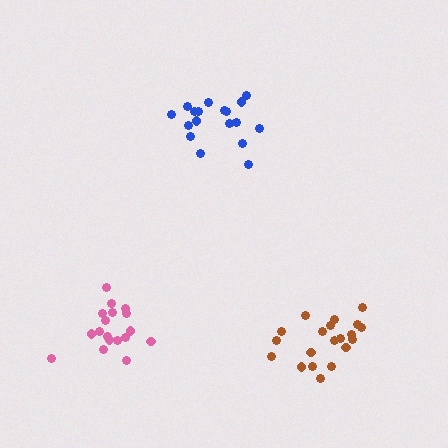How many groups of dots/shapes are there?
There are 3 groups.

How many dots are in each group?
Group 1: 18 dots, Group 2: 18 dots, Group 3: 20 dots (56 total).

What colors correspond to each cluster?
The clusters are colored: pink, blue, brown.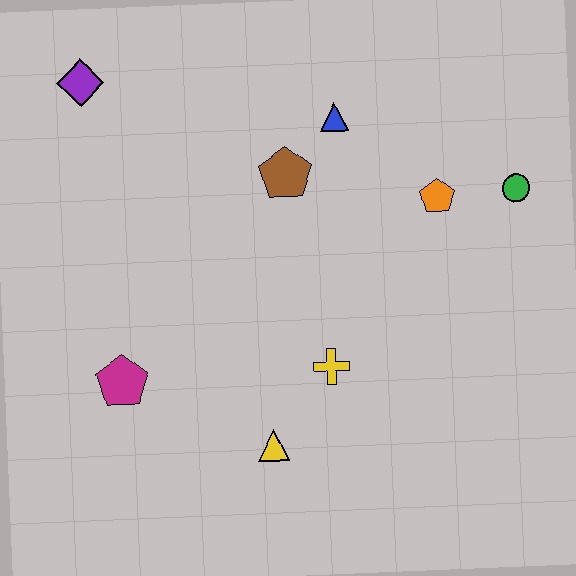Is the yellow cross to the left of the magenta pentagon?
No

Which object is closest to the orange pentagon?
The green circle is closest to the orange pentagon.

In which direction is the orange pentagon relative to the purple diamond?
The orange pentagon is to the right of the purple diamond.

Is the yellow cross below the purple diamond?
Yes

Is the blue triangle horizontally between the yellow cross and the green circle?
Yes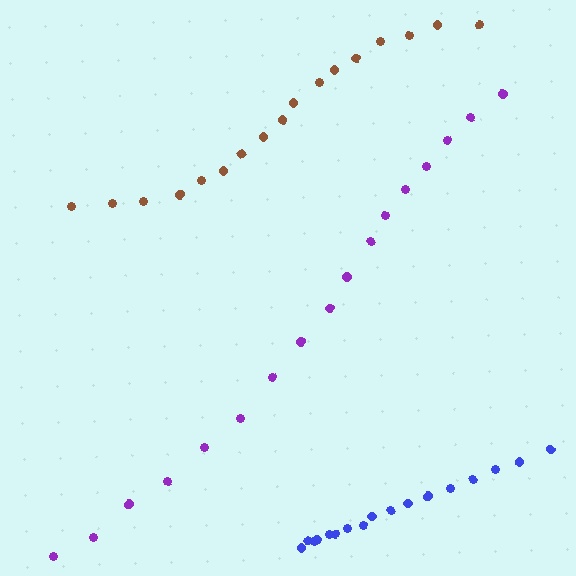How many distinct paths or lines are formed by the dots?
There are 3 distinct paths.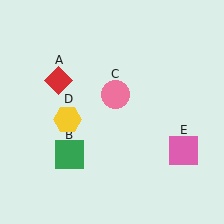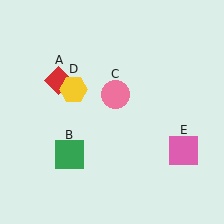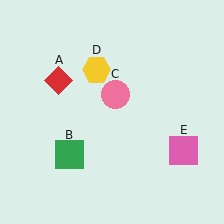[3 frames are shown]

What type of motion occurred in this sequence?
The yellow hexagon (object D) rotated clockwise around the center of the scene.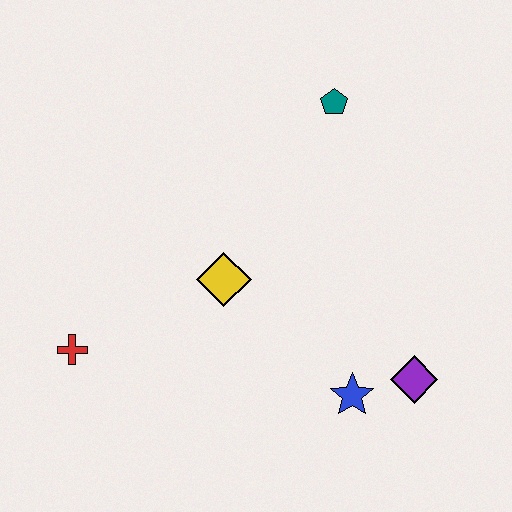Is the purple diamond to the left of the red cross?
No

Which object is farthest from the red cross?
The teal pentagon is farthest from the red cross.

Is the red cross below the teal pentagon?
Yes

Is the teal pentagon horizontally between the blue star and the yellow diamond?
Yes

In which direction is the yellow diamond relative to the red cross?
The yellow diamond is to the right of the red cross.